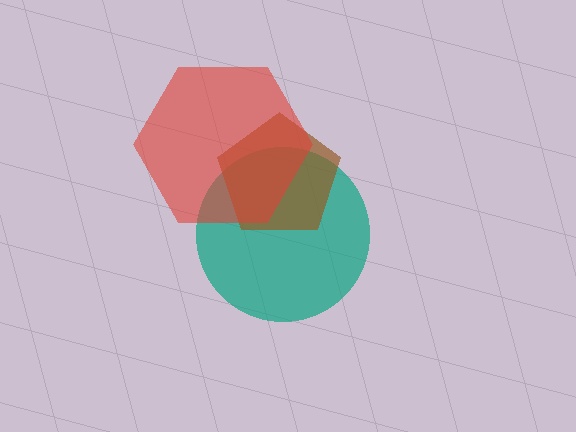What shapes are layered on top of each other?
The layered shapes are: a teal circle, a brown pentagon, a red hexagon.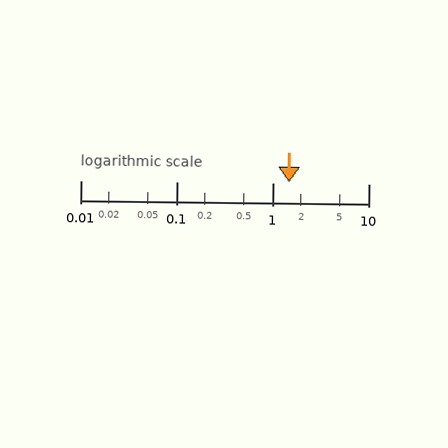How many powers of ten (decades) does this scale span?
The scale spans 3 decades, from 0.01 to 10.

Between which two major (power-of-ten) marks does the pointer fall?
The pointer is between 1 and 10.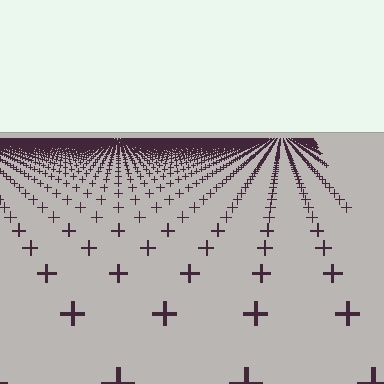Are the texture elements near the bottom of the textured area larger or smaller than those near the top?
Larger. Near the bottom, elements are closer to the viewer and appear at a bigger on-screen size.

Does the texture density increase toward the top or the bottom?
Density increases toward the top.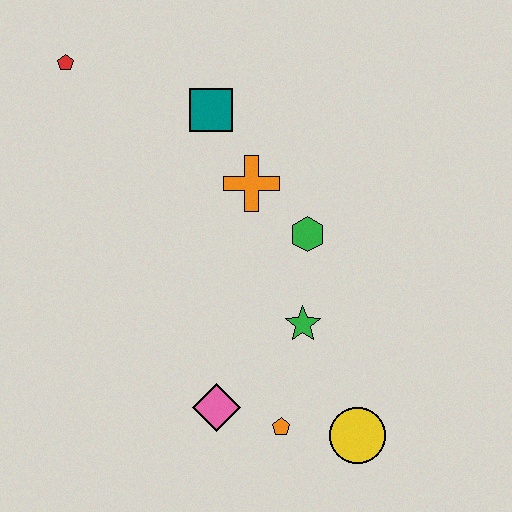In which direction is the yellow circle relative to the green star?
The yellow circle is below the green star.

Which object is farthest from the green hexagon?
The red pentagon is farthest from the green hexagon.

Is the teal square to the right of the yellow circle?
No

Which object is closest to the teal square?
The orange cross is closest to the teal square.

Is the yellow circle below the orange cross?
Yes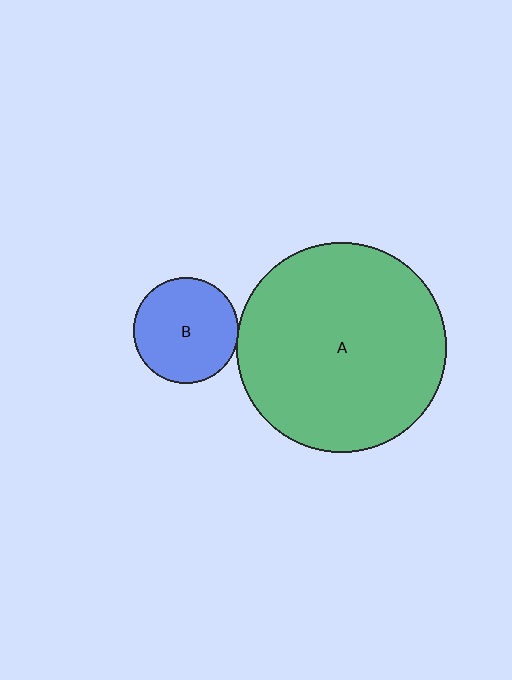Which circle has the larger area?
Circle A (green).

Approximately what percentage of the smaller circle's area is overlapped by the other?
Approximately 5%.